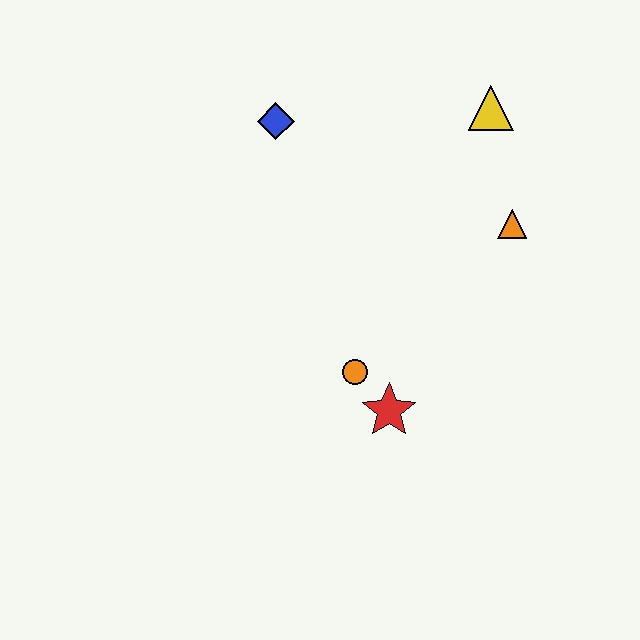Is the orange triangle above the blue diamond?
No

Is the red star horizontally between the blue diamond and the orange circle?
No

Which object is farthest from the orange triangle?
The blue diamond is farthest from the orange triangle.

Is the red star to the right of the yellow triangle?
No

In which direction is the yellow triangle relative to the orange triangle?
The yellow triangle is above the orange triangle.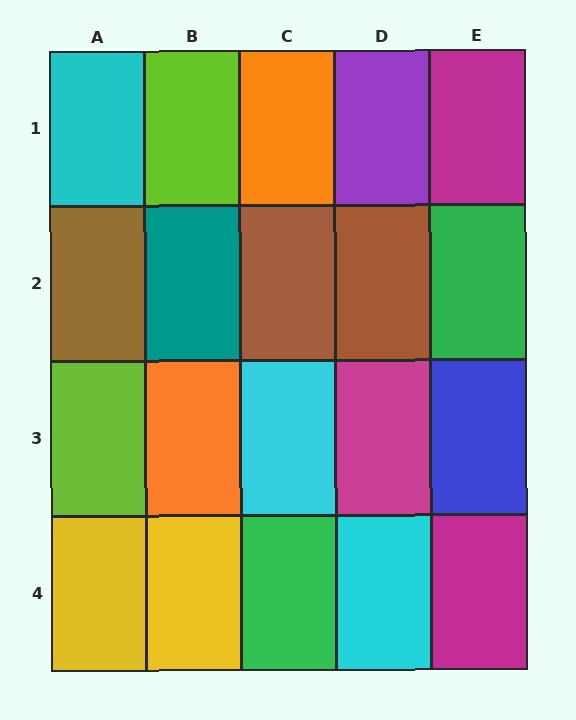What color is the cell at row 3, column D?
Magenta.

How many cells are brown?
3 cells are brown.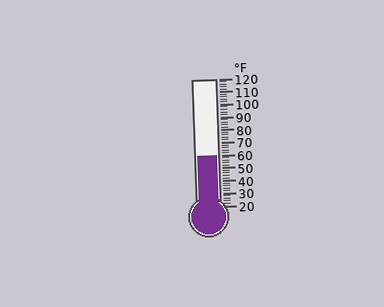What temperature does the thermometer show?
The thermometer shows approximately 60°F.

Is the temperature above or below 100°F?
The temperature is below 100°F.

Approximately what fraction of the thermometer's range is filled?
The thermometer is filled to approximately 40% of its range.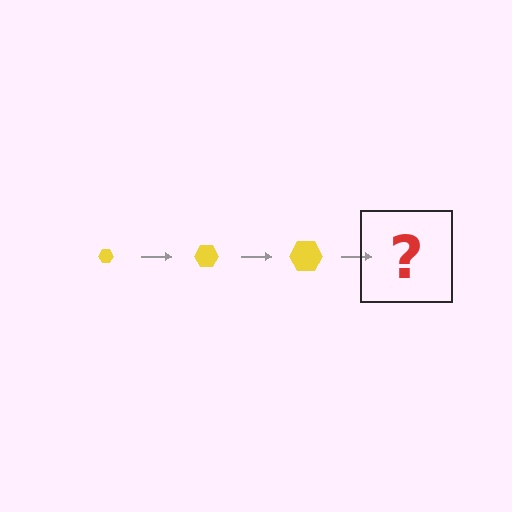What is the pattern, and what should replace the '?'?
The pattern is that the hexagon gets progressively larger each step. The '?' should be a yellow hexagon, larger than the previous one.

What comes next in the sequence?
The next element should be a yellow hexagon, larger than the previous one.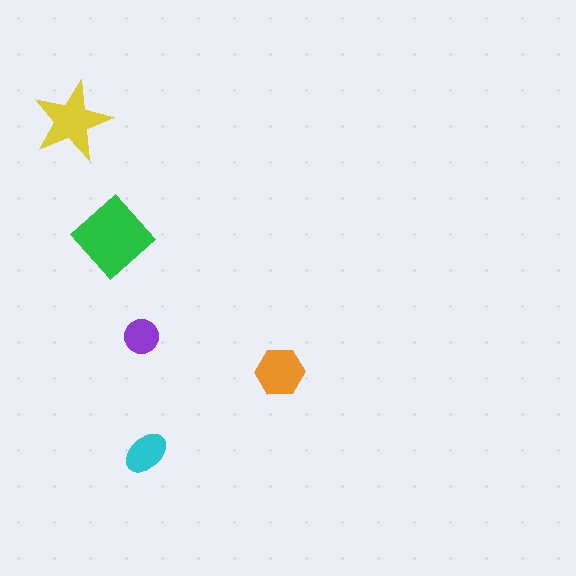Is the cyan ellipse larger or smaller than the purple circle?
Larger.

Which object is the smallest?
The purple circle.